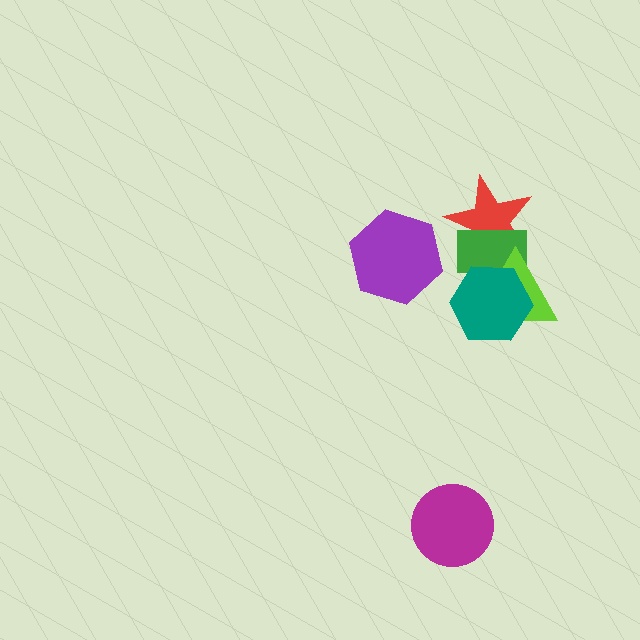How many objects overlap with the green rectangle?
3 objects overlap with the green rectangle.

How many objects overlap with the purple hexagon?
0 objects overlap with the purple hexagon.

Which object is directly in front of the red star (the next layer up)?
The green rectangle is directly in front of the red star.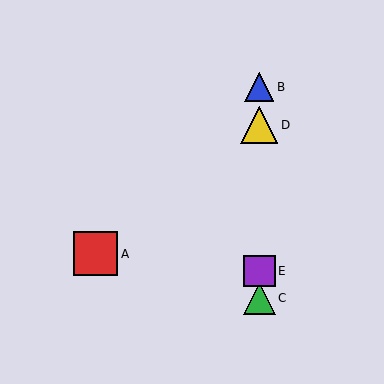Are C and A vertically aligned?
No, C is at x≈259 and A is at x≈96.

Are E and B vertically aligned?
Yes, both are at x≈259.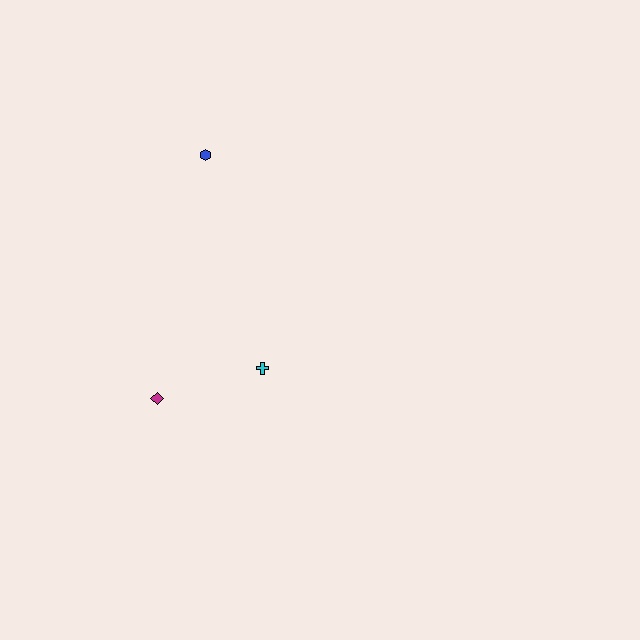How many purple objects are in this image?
There are no purple objects.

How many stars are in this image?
There are no stars.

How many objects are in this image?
There are 3 objects.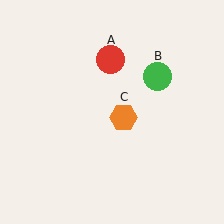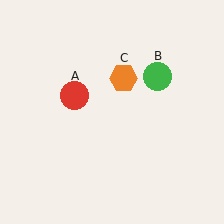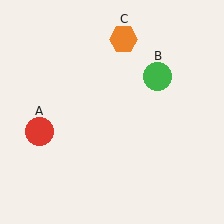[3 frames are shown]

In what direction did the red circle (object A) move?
The red circle (object A) moved down and to the left.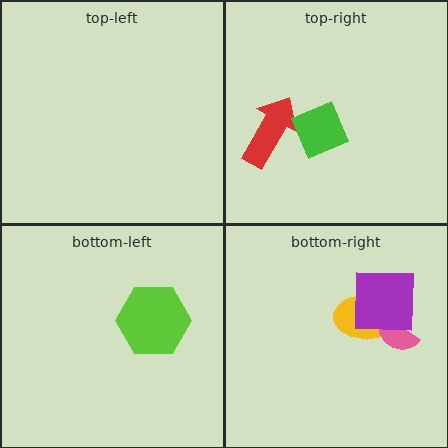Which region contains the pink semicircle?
The bottom-right region.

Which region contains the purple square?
The bottom-right region.